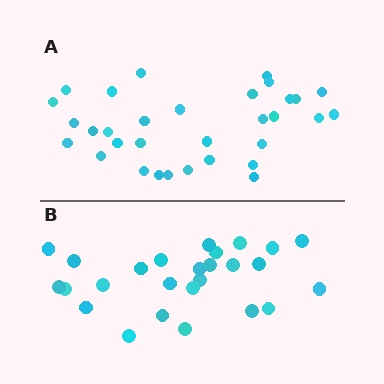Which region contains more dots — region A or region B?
Region A (the top region) has more dots.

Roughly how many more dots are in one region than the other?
Region A has about 6 more dots than region B.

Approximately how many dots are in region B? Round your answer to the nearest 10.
About 30 dots. (The exact count is 26, which rounds to 30.)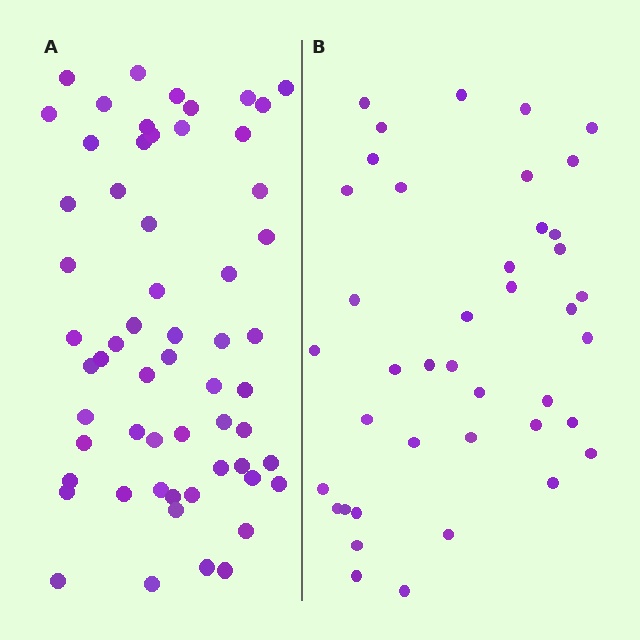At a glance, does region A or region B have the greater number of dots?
Region A (the left region) has more dots.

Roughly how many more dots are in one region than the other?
Region A has approximately 20 more dots than region B.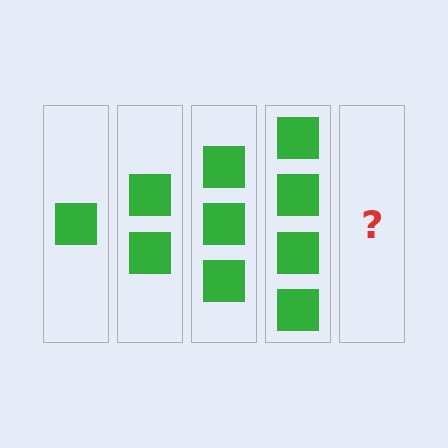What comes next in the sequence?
The next element should be 5 squares.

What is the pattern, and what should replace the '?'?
The pattern is that each step adds one more square. The '?' should be 5 squares.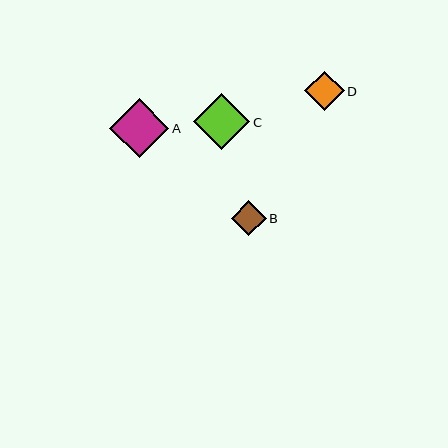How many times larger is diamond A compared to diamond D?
Diamond A is approximately 1.5 times the size of diamond D.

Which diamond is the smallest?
Diamond B is the smallest with a size of approximately 35 pixels.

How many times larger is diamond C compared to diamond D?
Diamond C is approximately 1.4 times the size of diamond D.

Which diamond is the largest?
Diamond A is the largest with a size of approximately 59 pixels.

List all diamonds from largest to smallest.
From largest to smallest: A, C, D, B.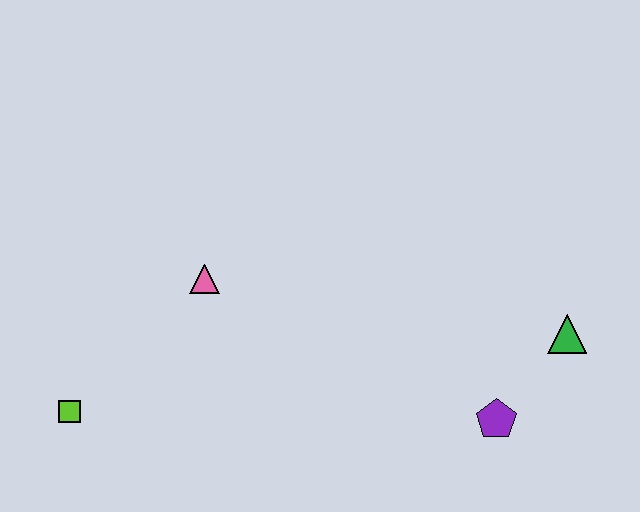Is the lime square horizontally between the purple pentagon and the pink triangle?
No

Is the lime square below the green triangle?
Yes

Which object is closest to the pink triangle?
The lime square is closest to the pink triangle.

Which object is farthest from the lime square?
The green triangle is farthest from the lime square.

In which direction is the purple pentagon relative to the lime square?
The purple pentagon is to the right of the lime square.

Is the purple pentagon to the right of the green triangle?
No